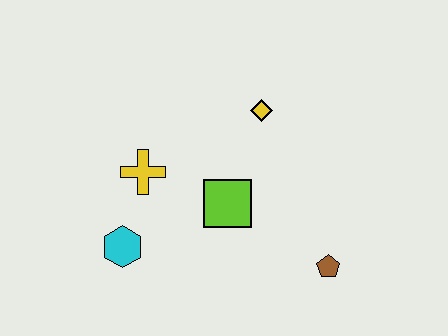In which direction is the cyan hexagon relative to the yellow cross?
The cyan hexagon is below the yellow cross.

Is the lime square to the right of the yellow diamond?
No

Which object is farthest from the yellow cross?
The brown pentagon is farthest from the yellow cross.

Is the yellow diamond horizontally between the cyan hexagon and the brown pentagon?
Yes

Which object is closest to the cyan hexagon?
The yellow cross is closest to the cyan hexagon.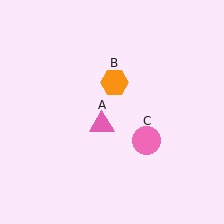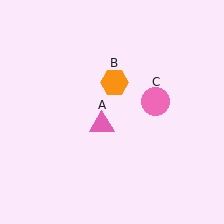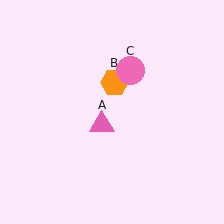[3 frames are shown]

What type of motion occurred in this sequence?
The pink circle (object C) rotated counterclockwise around the center of the scene.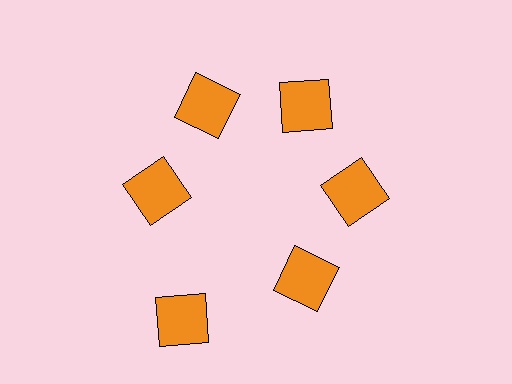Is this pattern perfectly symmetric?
No. The 6 orange squares are arranged in a ring, but one element near the 7 o'clock position is pushed outward from the center, breaking the 6-fold rotational symmetry.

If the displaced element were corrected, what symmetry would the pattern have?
It would have 6-fold rotational symmetry — the pattern would map onto itself every 60 degrees.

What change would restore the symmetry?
The symmetry would be restored by moving it inward, back onto the ring so that all 6 squares sit at equal angles and equal distance from the center.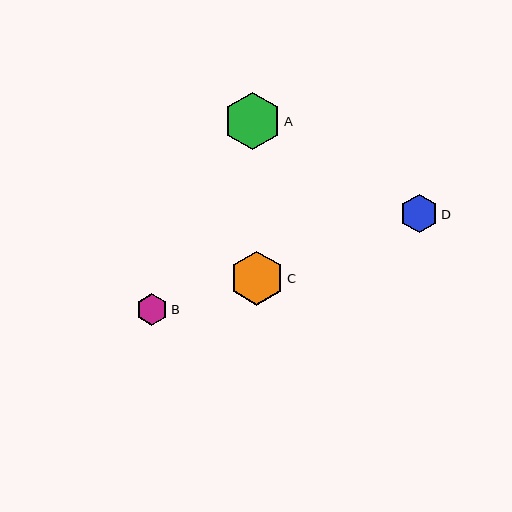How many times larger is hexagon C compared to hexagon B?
Hexagon C is approximately 1.7 times the size of hexagon B.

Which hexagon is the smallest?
Hexagon B is the smallest with a size of approximately 32 pixels.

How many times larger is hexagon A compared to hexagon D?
Hexagon A is approximately 1.5 times the size of hexagon D.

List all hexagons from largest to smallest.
From largest to smallest: A, C, D, B.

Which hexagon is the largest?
Hexagon A is the largest with a size of approximately 58 pixels.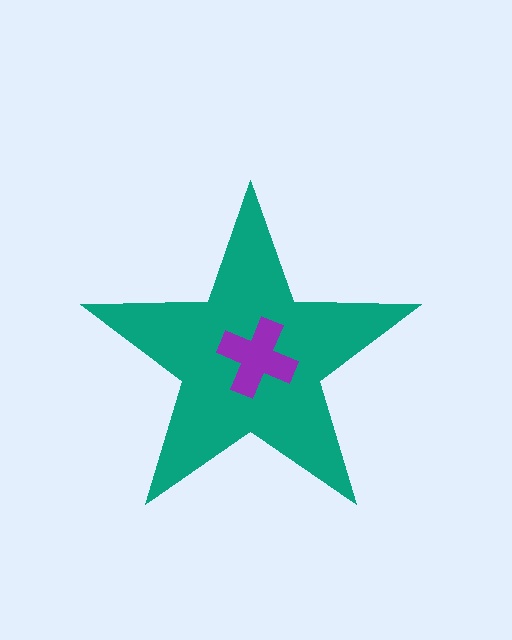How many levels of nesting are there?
2.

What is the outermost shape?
The teal star.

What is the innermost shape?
The purple cross.